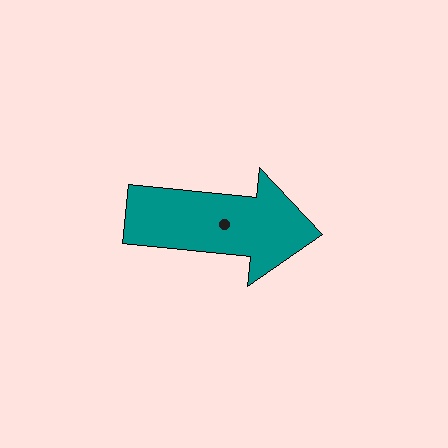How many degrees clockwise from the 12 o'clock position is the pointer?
Approximately 96 degrees.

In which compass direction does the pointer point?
East.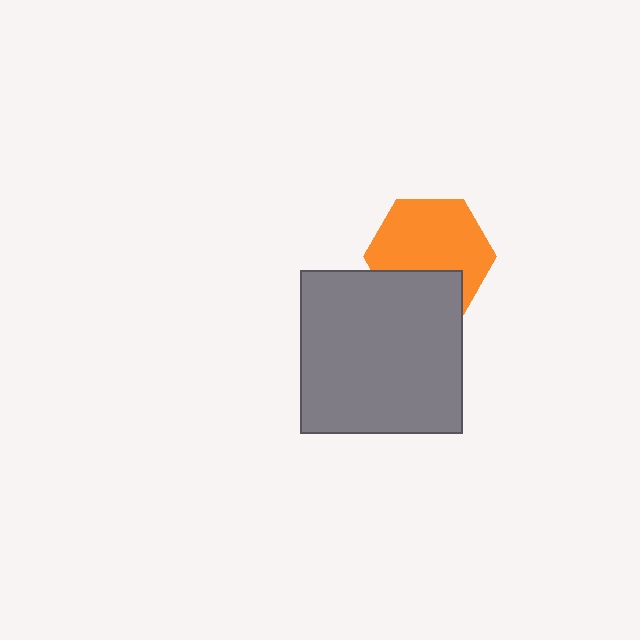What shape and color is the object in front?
The object in front is a gray square.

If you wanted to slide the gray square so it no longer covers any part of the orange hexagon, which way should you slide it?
Slide it down — that is the most direct way to separate the two shapes.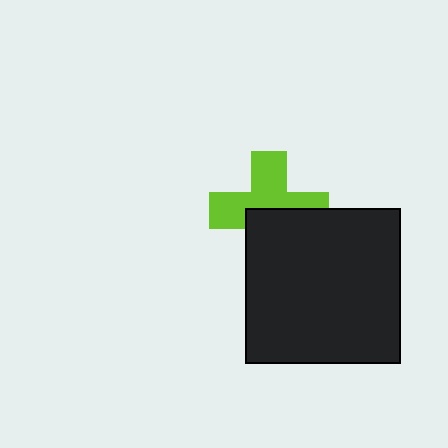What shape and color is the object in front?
The object in front is a black square.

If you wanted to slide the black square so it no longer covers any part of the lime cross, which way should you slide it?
Slide it down — that is the most direct way to separate the two shapes.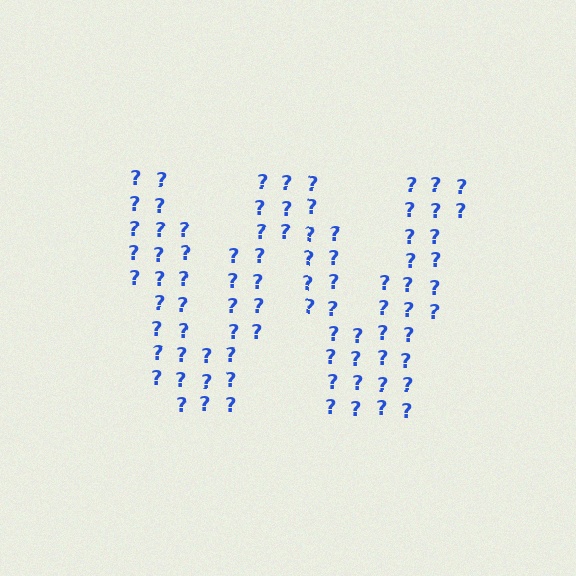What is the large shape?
The large shape is the letter W.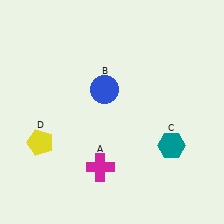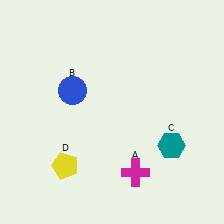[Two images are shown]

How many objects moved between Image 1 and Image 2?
3 objects moved between the two images.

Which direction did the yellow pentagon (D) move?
The yellow pentagon (D) moved right.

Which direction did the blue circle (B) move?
The blue circle (B) moved left.